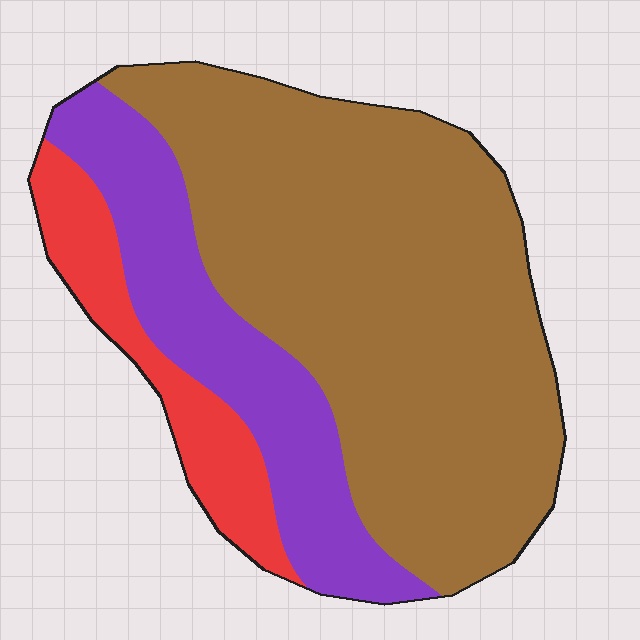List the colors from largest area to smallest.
From largest to smallest: brown, purple, red.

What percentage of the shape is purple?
Purple covers roughly 25% of the shape.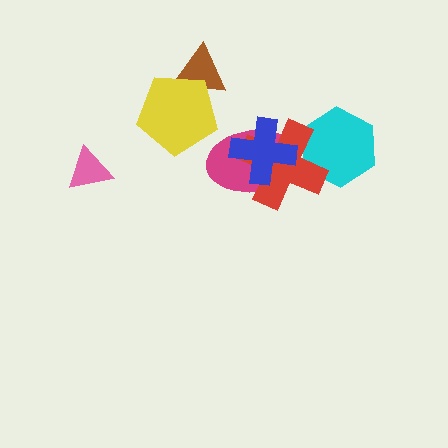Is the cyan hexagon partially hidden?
Yes, it is partially covered by another shape.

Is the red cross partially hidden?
Yes, it is partially covered by another shape.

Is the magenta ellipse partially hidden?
Yes, it is partially covered by another shape.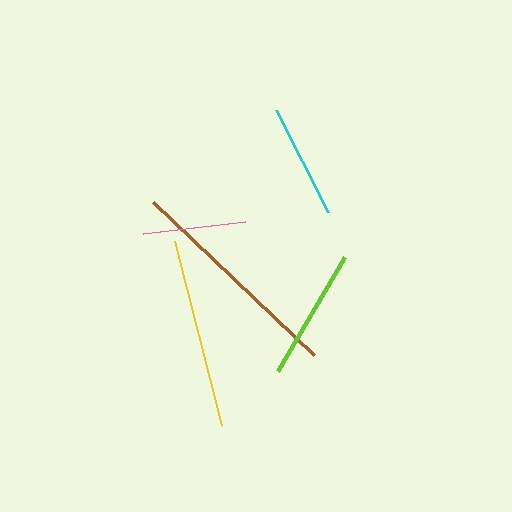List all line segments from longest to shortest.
From longest to shortest: brown, yellow, lime, cyan, pink.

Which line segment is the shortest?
The pink line is the shortest at approximately 103 pixels.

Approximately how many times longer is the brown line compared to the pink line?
The brown line is approximately 2.2 times the length of the pink line.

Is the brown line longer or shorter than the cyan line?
The brown line is longer than the cyan line.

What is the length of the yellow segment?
The yellow segment is approximately 190 pixels long.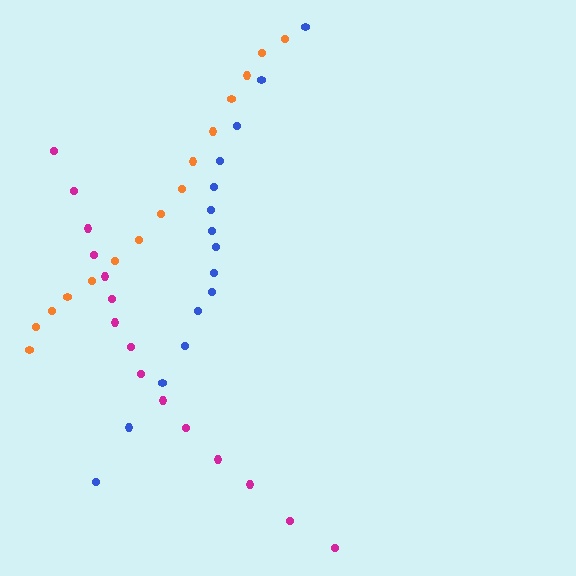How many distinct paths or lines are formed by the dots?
There are 3 distinct paths.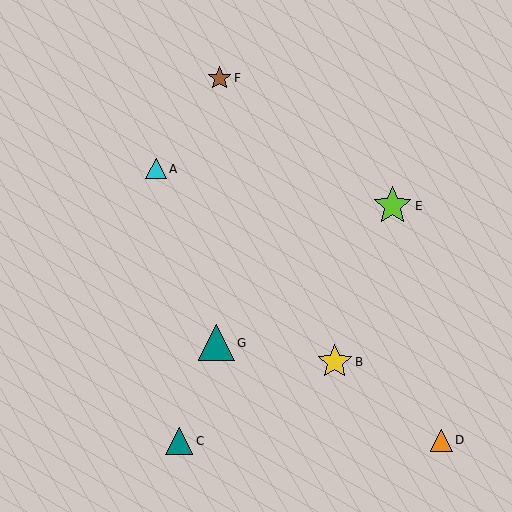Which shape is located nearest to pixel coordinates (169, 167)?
The cyan triangle (labeled A) at (156, 169) is nearest to that location.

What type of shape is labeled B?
Shape B is a yellow star.